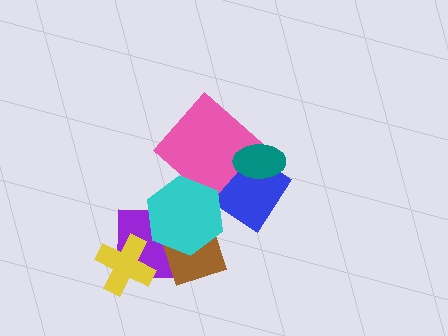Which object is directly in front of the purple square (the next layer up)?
The brown rectangle is directly in front of the purple square.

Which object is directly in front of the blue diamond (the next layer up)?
The pink diamond is directly in front of the blue diamond.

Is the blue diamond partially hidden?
Yes, it is partially covered by another shape.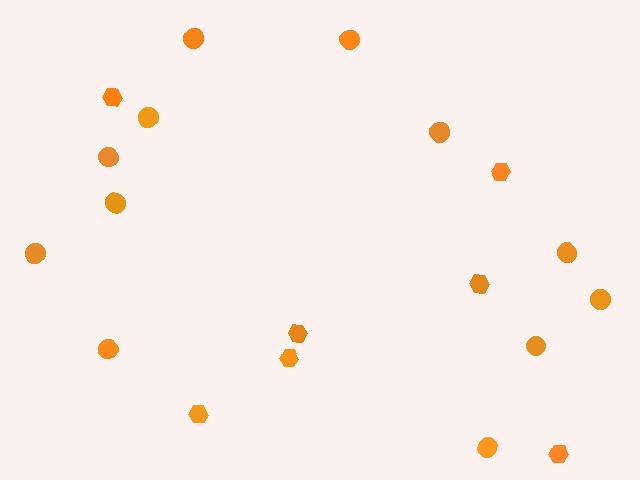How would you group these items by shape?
There are 2 groups: one group of hexagons (7) and one group of circles (12).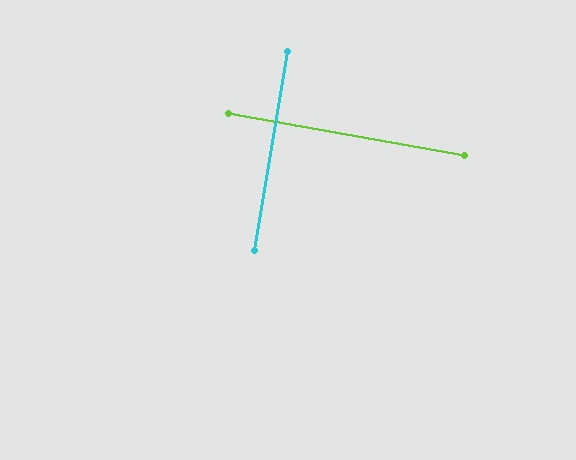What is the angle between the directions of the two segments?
Approximately 90 degrees.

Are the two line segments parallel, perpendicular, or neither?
Perpendicular — they meet at approximately 90°.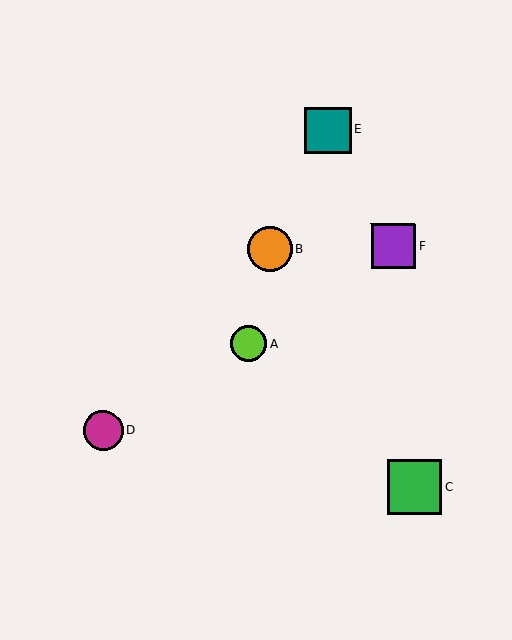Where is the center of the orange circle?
The center of the orange circle is at (270, 249).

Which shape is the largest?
The green square (labeled C) is the largest.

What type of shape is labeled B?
Shape B is an orange circle.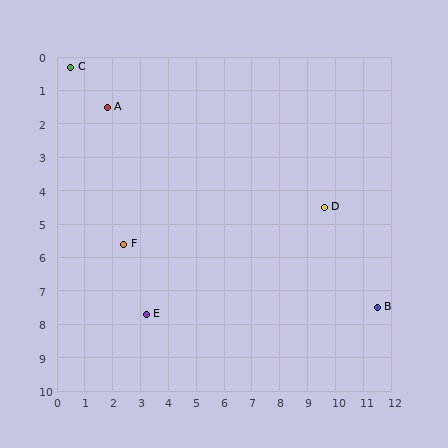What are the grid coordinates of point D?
Point D is at approximately (9.6, 4.5).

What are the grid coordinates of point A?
Point A is at approximately (1.8, 1.5).